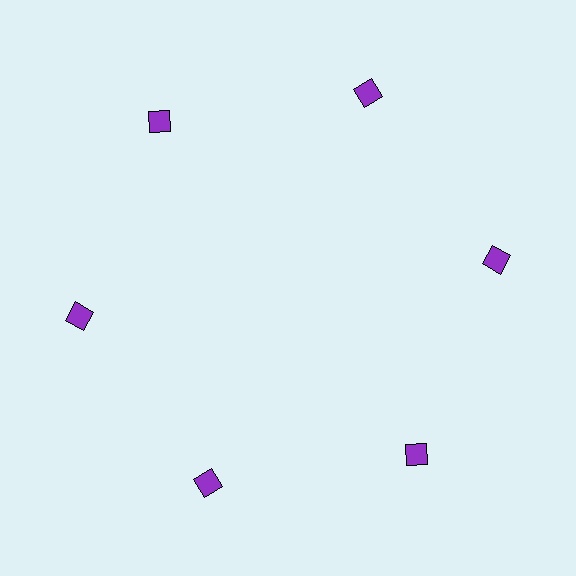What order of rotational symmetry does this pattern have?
This pattern has 6-fold rotational symmetry.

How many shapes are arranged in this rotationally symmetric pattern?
There are 6 shapes, arranged in 6 groups of 1.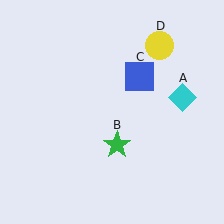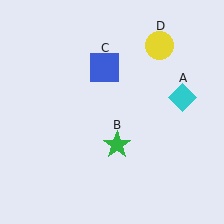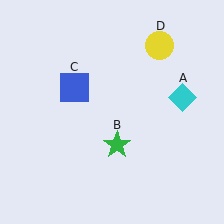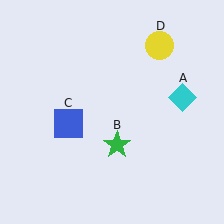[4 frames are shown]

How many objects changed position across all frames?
1 object changed position: blue square (object C).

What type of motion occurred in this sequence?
The blue square (object C) rotated counterclockwise around the center of the scene.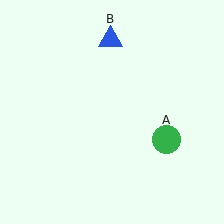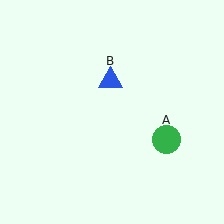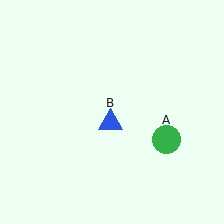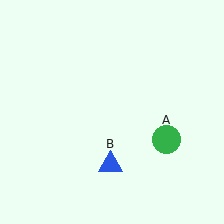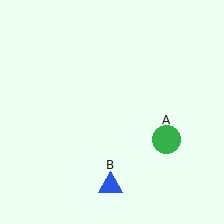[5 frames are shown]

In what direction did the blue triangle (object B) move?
The blue triangle (object B) moved down.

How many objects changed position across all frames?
1 object changed position: blue triangle (object B).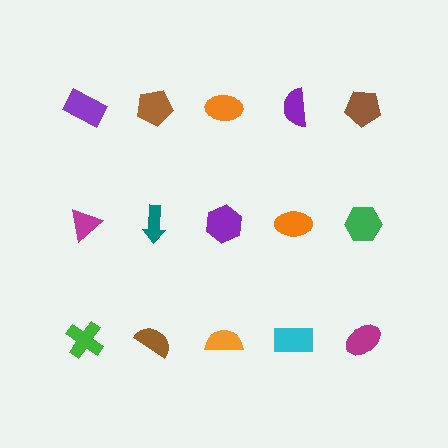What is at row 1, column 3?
An orange ellipse.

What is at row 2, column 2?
A teal arrow.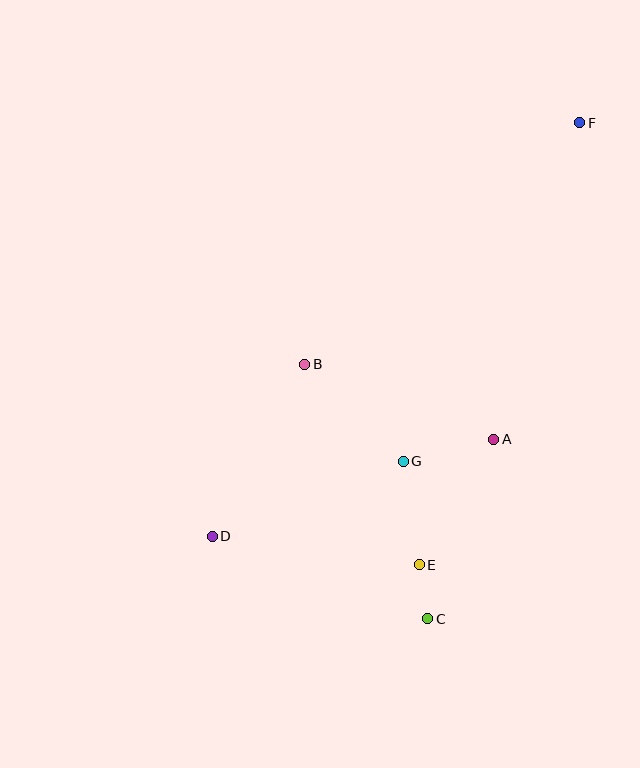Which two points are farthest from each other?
Points D and F are farthest from each other.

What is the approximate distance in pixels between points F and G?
The distance between F and G is approximately 382 pixels.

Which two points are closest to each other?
Points C and E are closest to each other.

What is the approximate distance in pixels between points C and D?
The distance between C and D is approximately 231 pixels.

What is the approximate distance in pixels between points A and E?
The distance between A and E is approximately 146 pixels.